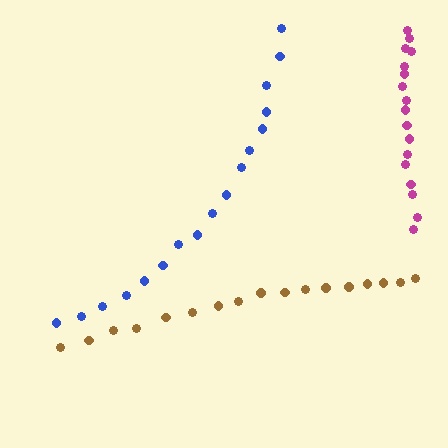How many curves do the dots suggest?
There are 3 distinct paths.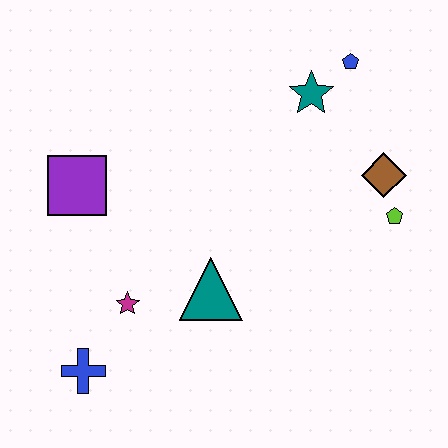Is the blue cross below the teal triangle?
Yes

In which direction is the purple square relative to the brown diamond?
The purple square is to the left of the brown diamond.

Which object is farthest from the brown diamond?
The blue cross is farthest from the brown diamond.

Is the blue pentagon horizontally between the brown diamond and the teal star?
Yes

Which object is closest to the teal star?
The blue pentagon is closest to the teal star.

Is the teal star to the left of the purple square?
No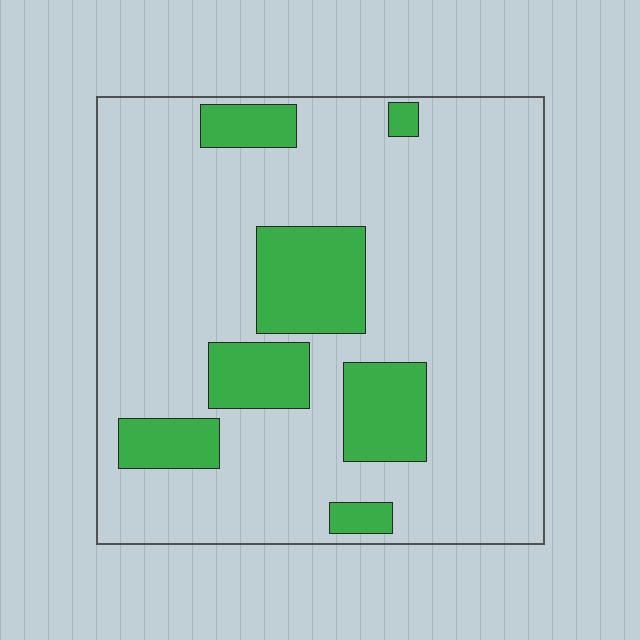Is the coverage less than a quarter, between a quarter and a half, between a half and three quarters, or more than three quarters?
Less than a quarter.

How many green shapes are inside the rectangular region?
7.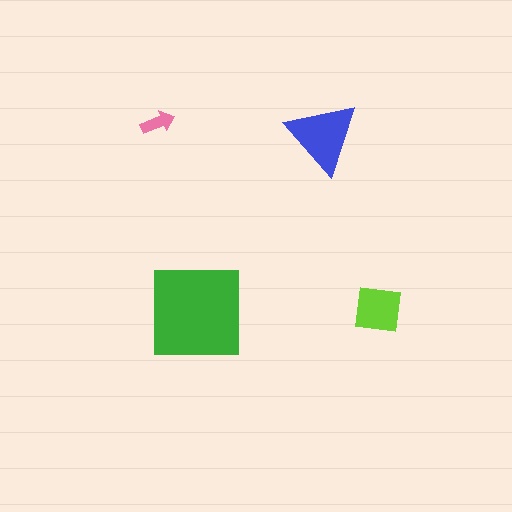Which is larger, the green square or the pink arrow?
The green square.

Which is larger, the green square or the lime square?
The green square.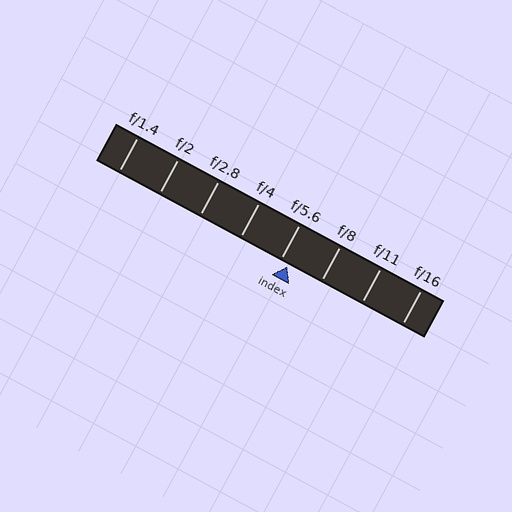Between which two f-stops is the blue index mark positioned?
The index mark is between f/5.6 and f/8.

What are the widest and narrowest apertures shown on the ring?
The widest aperture shown is f/1.4 and the narrowest is f/16.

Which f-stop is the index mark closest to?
The index mark is closest to f/5.6.